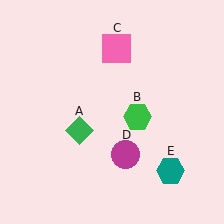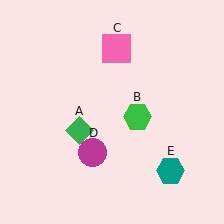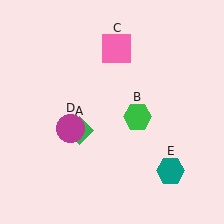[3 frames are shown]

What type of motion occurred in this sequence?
The magenta circle (object D) rotated clockwise around the center of the scene.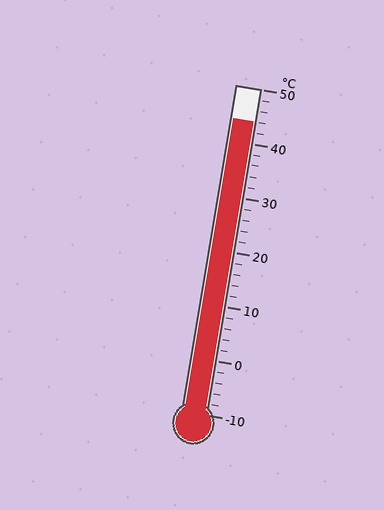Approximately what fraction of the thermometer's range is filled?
The thermometer is filled to approximately 90% of its range.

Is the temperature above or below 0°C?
The temperature is above 0°C.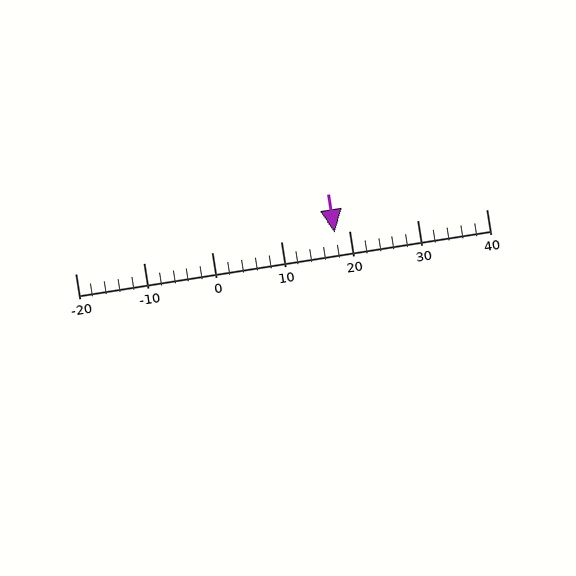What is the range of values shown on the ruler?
The ruler shows values from -20 to 40.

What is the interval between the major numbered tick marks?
The major tick marks are spaced 10 units apart.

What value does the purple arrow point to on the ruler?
The purple arrow points to approximately 18.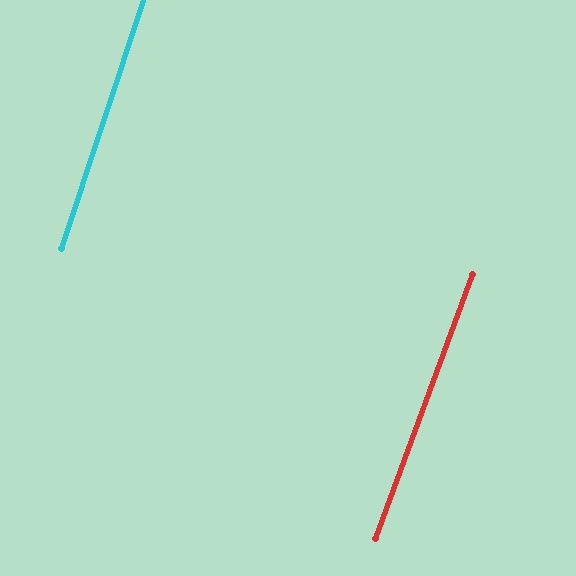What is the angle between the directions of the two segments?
Approximately 2 degrees.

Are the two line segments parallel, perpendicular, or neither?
Parallel — their directions differ by only 2.0°.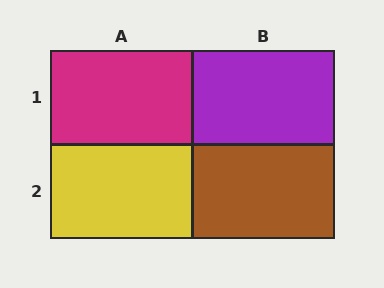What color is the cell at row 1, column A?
Magenta.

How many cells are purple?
1 cell is purple.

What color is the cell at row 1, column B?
Purple.